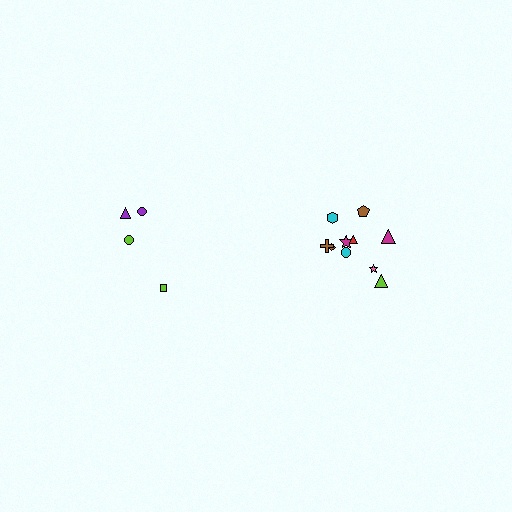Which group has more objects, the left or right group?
The right group.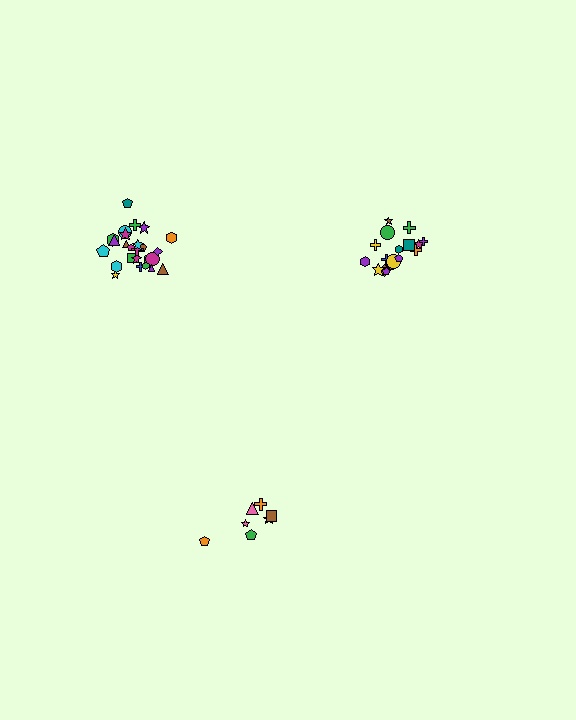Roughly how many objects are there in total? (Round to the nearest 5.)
Roughly 50 objects in total.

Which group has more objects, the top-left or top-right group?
The top-left group.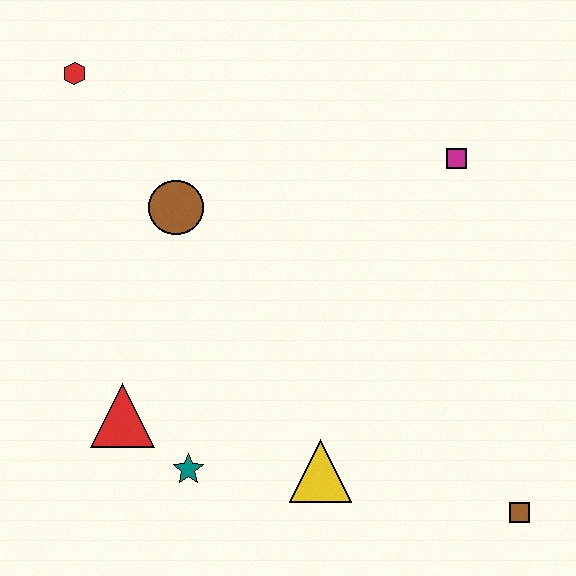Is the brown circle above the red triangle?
Yes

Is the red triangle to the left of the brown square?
Yes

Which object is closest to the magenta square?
The brown circle is closest to the magenta square.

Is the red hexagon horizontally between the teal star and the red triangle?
No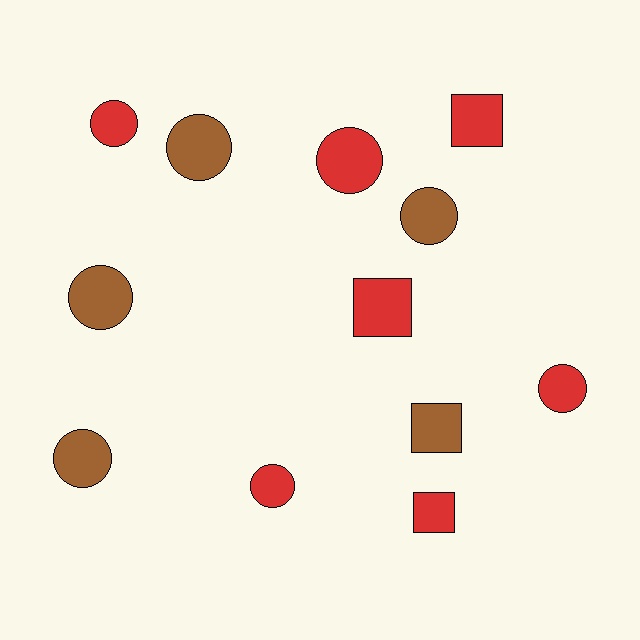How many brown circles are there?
There are 4 brown circles.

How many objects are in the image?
There are 12 objects.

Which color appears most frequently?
Red, with 7 objects.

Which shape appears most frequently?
Circle, with 8 objects.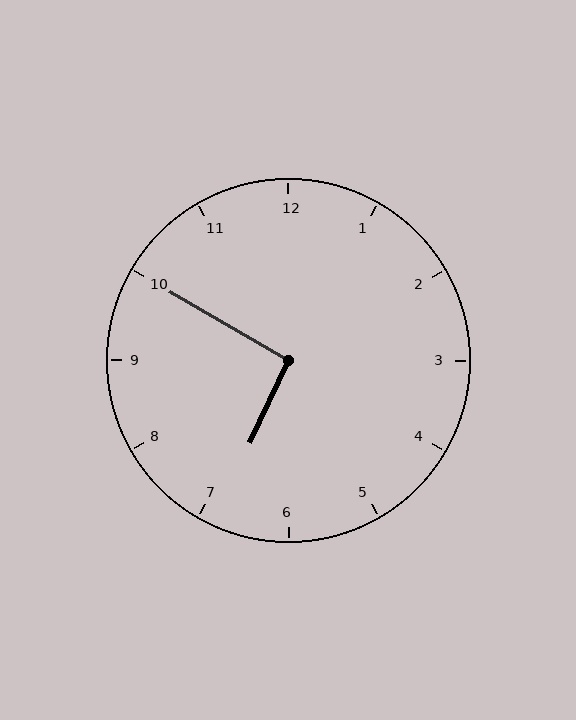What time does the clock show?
6:50.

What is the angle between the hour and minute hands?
Approximately 95 degrees.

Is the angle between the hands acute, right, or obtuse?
It is right.